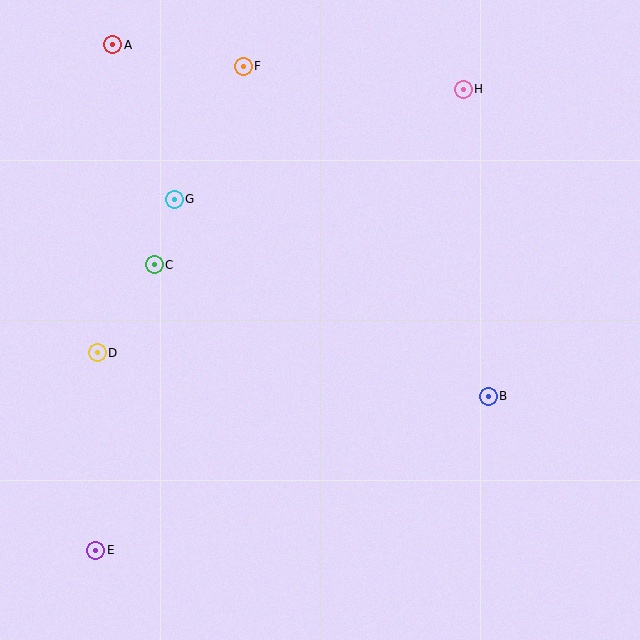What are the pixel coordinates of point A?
Point A is at (113, 45).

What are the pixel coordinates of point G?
Point G is at (174, 199).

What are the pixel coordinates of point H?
Point H is at (463, 89).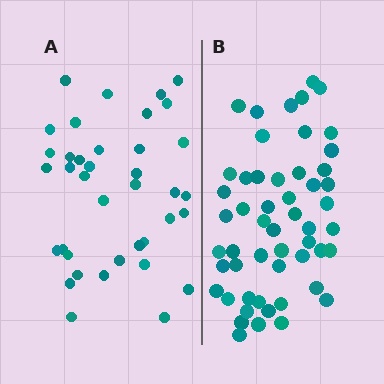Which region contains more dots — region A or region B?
Region B (the right region) has more dots.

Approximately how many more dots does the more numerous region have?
Region B has approximately 15 more dots than region A.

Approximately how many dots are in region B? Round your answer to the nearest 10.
About 50 dots. (The exact count is 53, which rounds to 50.)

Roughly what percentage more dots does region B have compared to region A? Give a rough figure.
About 40% more.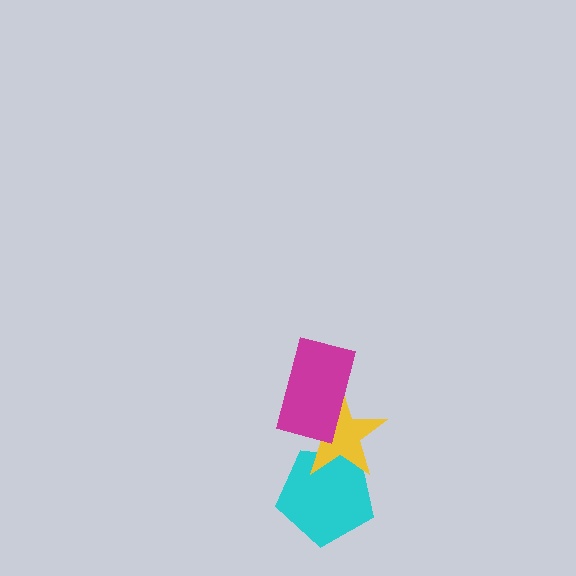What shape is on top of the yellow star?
The magenta rectangle is on top of the yellow star.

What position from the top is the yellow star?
The yellow star is 2nd from the top.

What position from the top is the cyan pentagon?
The cyan pentagon is 3rd from the top.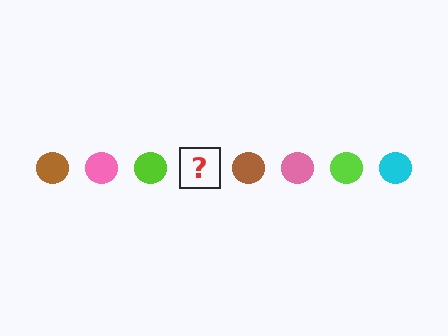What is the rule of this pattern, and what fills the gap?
The rule is that the pattern cycles through brown, pink, lime, cyan circles. The gap should be filled with a cyan circle.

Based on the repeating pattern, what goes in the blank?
The blank should be a cyan circle.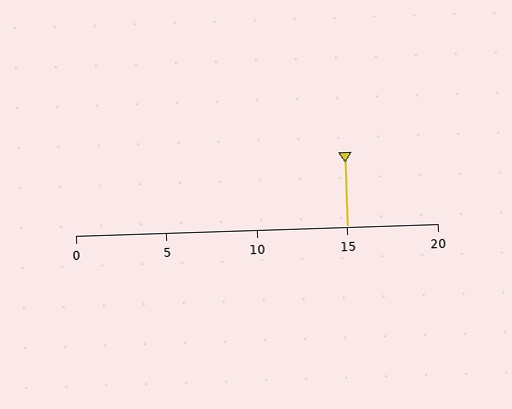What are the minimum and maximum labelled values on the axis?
The axis runs from 0 to 20.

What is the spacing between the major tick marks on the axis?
The major ticks are spaced 5 apart.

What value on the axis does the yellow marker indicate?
The marker indicates approximately 15.